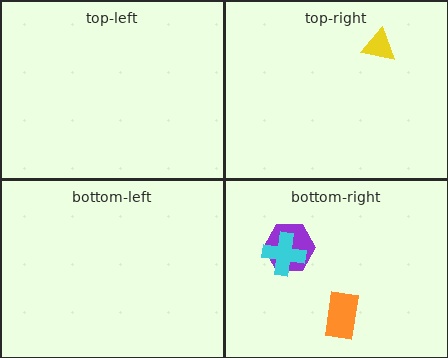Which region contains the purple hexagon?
The bottom-right region.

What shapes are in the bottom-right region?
The purple hexagon, the orange rectangle, the cyan cross.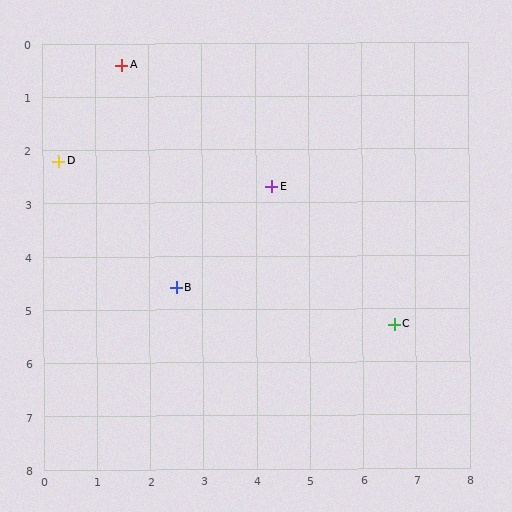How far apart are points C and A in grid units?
Points C and A are about 7.1 grid units apart.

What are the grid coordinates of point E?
Point E is at approximately (4.3, 2.7).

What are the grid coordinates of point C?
Point C is at approximately (6.6, 5.3).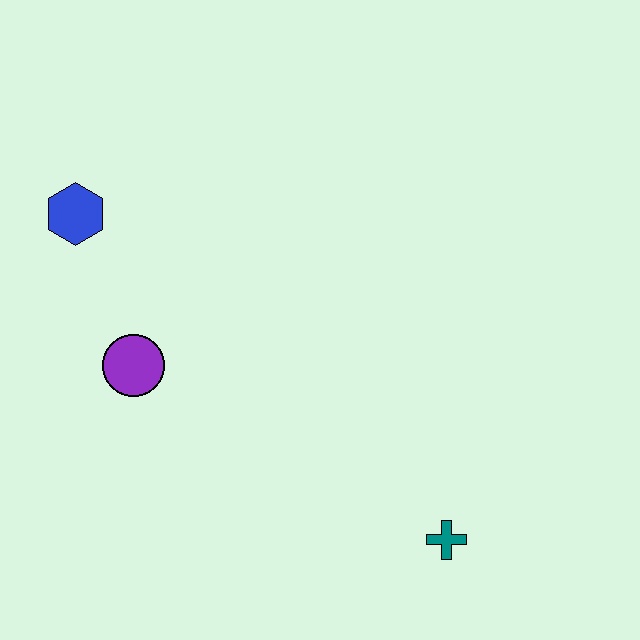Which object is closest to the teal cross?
The purple circle is closest to the teal cross.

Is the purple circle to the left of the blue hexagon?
No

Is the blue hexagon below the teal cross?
No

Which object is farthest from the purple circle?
The teal cross is farthest from the purple circle.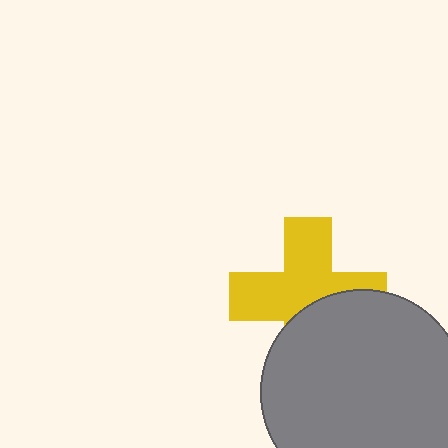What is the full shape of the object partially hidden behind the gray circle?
The partially hidden object is a yellow cross.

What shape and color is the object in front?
The object in front is a gray circle.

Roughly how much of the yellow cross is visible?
About half of it is visible (roughly 62%).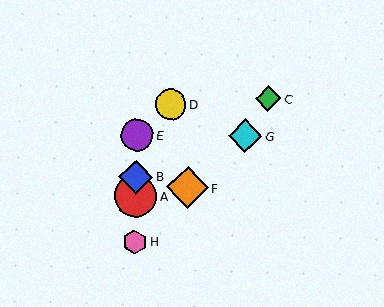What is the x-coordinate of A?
Object A is at x≈136.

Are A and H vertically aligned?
Yes, both are at x≈136.